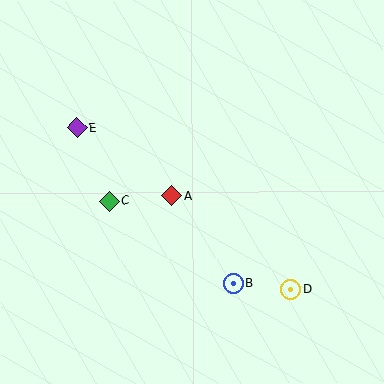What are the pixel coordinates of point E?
Point E is at (77, 128).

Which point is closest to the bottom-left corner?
Point C is closest to the bottom-left corner.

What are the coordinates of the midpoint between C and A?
The midpoint between C and A is at (141, 198).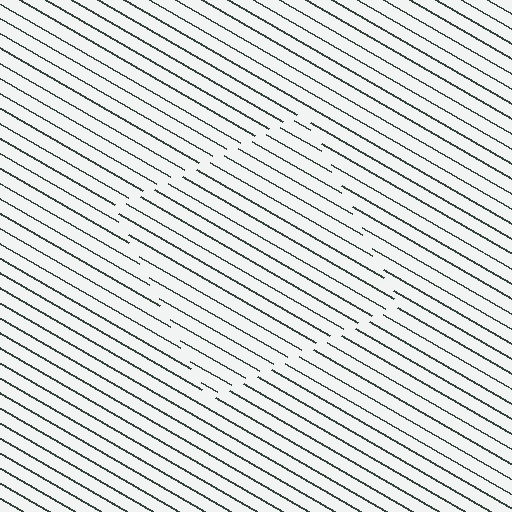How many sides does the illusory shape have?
4 sides — the line-ends trace a square.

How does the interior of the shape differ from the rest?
The interior of the shape contains the same grating, shifted by half a period — the contour is defined by the phase discontinuity where line-ends from the inner and outer gratings abut.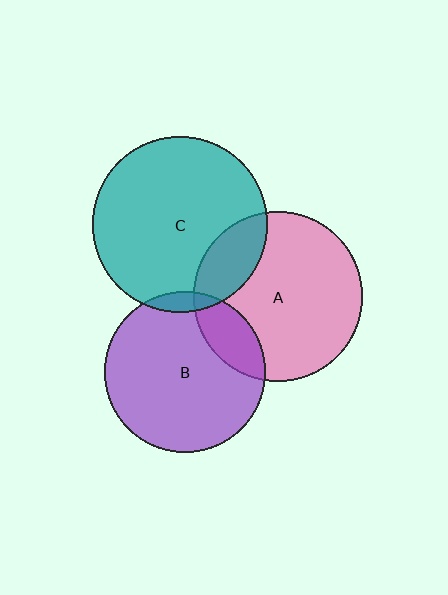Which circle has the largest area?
Circle C (teal).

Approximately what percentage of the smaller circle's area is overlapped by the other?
Approximately 15%.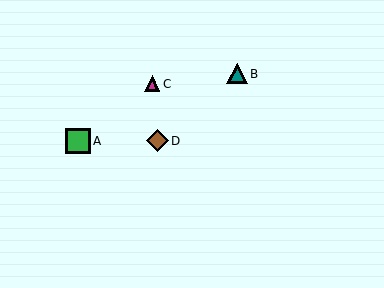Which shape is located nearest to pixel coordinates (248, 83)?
The teal triangle (labeled B) at (237, 74) is nearest to that location.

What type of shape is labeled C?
Shape C is a magenta triangle.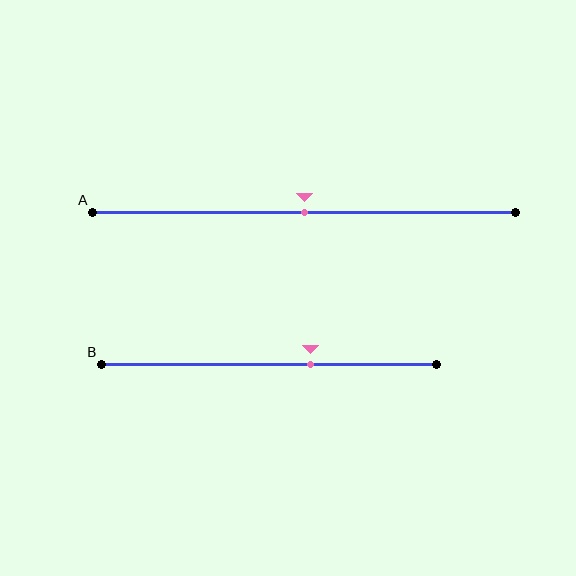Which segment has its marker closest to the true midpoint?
Segment A has its marker closest to the true midpoint.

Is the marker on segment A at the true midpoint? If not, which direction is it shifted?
Yes, the marker on segment A is at the true midpoint.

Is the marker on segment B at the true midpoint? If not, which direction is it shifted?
No, the marker on segment B is shifted to the right by about 12% of the segment length.